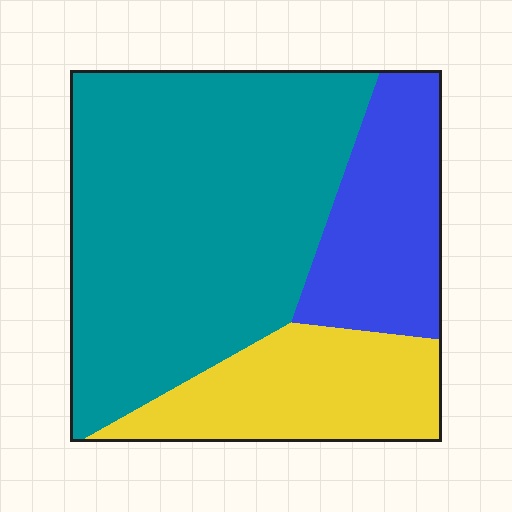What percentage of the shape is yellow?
Yellow covers 21% of the shape.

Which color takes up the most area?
Teal, at roughly 60%.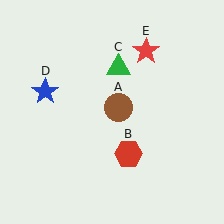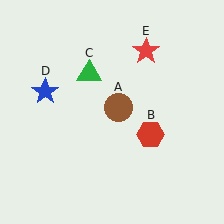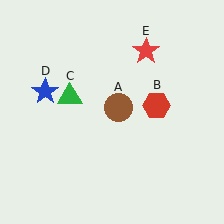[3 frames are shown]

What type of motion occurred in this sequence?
The red hexagon (object B), green triangle (object C) rotated counterclockwise around the center of the scene.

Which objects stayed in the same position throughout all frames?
Brown circle (object A) and blue star (object D) and red star (object E) remained stationary.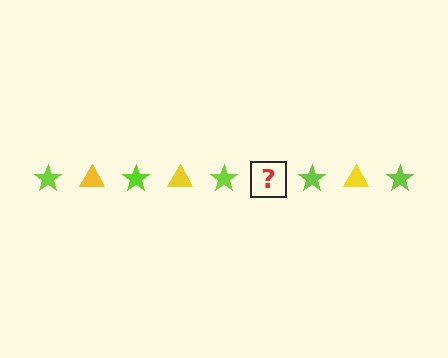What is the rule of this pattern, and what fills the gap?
The rule is that the pattern alternates between lime star and yellow triangle. The gap should be filled with a yellow triangle.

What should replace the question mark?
The question mark should be replaced with a yellow triangle.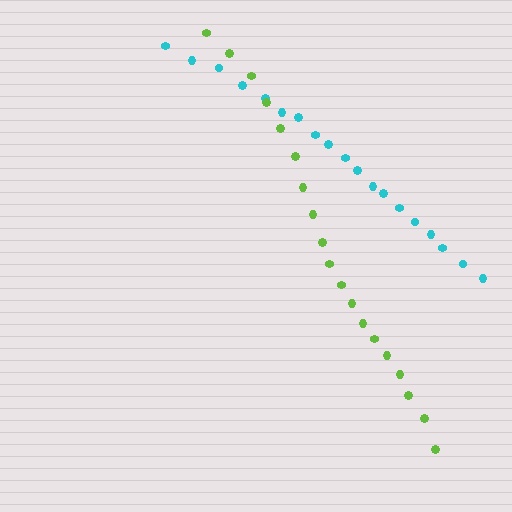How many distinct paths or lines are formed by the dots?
There are 2 distinct paths.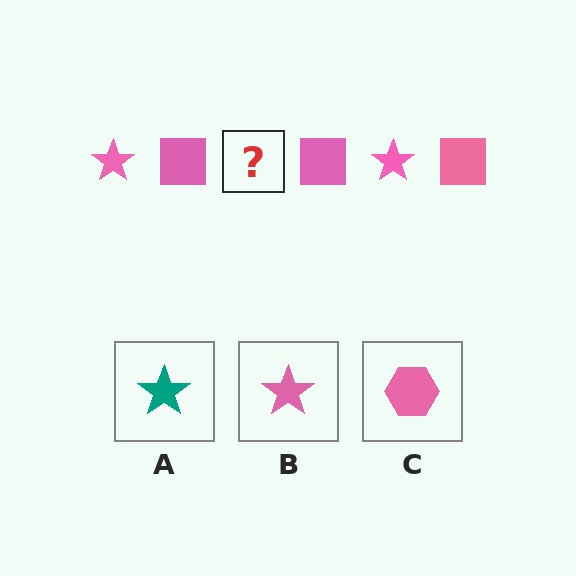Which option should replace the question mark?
Option B.